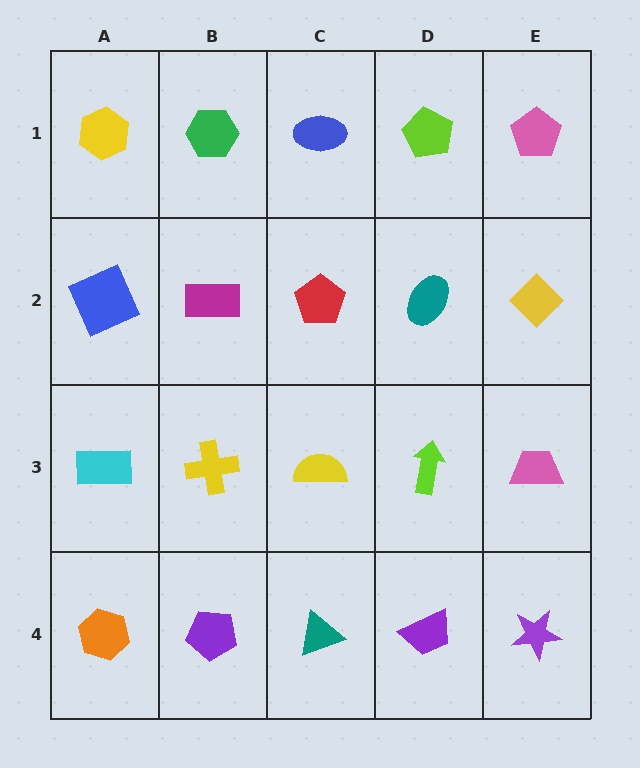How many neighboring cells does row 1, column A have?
2.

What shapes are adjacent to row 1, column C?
A red pentagon (row 2, column C), a green hexagon (row 1, column B), a lime pentagon (row 1, column D).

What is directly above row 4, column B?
A yellow cross.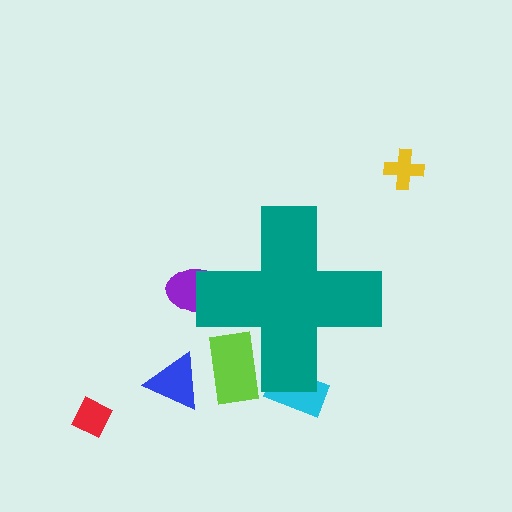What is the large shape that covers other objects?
A teal cross.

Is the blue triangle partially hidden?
No, the blue triangle is fully visible.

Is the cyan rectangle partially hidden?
Yes, the cyan rectangle is partially hidden behind the teal cross.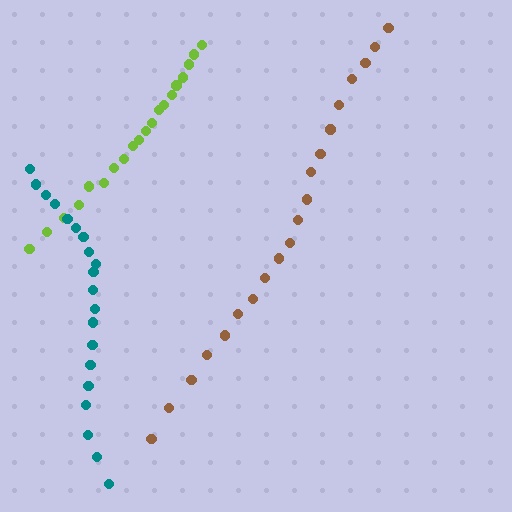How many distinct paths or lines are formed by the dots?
There are 3 distinct paths.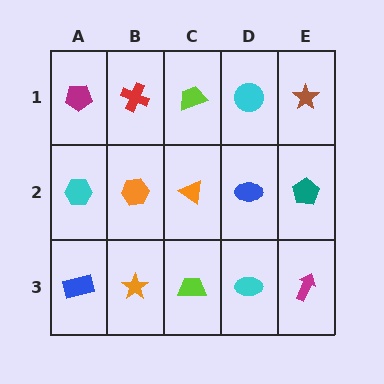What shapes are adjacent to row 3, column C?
An orange triangle (row 2, column C), an orange star (row 3, column B), a cyan ellipse (row 3, column D).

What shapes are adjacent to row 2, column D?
A cyan circle (row 1, column D), a cyan ellipse (row 3, column D), an orange triangle (row 2, column C), a teal pentagon (row 2, column E).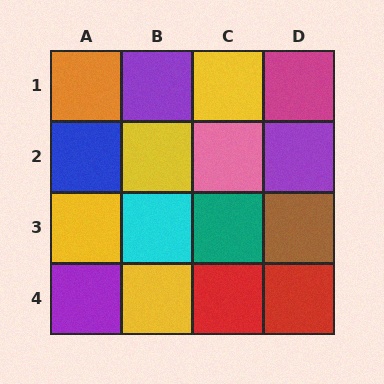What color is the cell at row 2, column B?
Yellow.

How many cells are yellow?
4 cells are yellow.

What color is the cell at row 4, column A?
Purple.